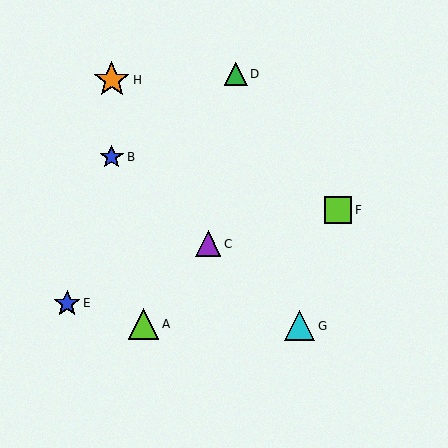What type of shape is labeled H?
Shape H is an orange star.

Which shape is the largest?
The orange star (labeled H) is the largest.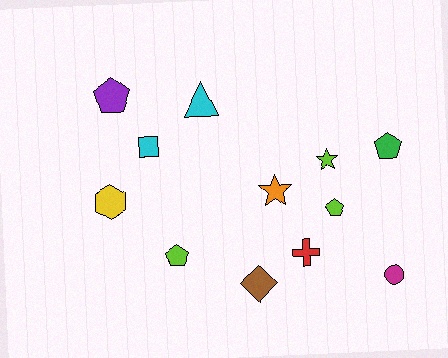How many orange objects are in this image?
There is 1 orange object.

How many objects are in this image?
There are 12 objects.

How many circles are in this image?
There is 1 circle.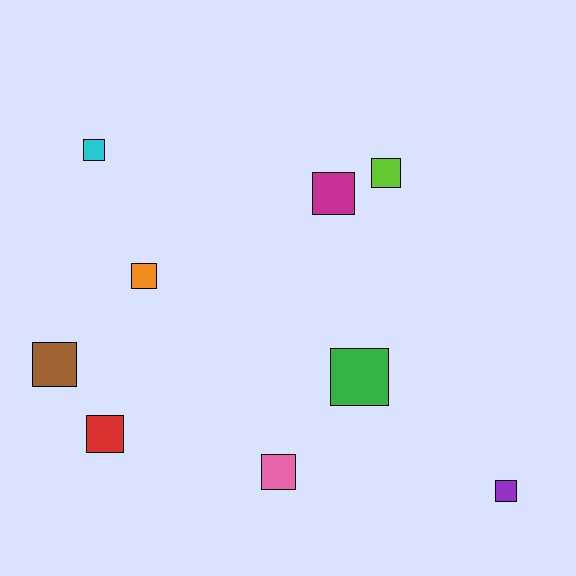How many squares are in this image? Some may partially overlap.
There are 9 squares.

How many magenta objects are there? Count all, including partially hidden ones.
There is 1 magenta object.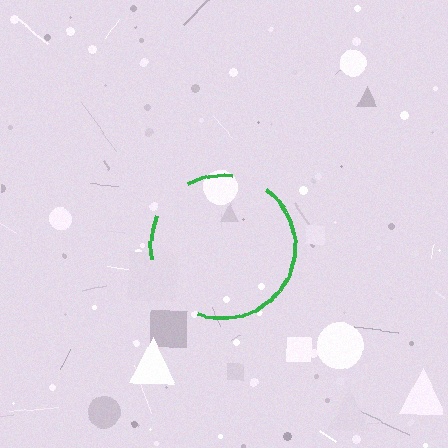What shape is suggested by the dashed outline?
The dashed outline suggests a circle.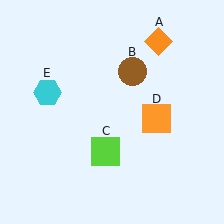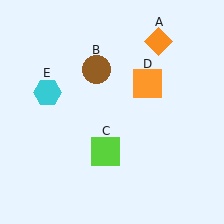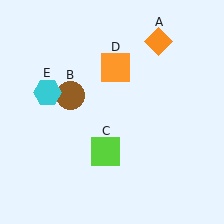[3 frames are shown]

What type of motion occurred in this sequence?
The brown circle (object B), orange square (object D) rotated counterclockwise around the center of the scene.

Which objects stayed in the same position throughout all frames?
Orange diamond (object A) and lime square (object C) and cyan hexagon (object E) remained stationary.